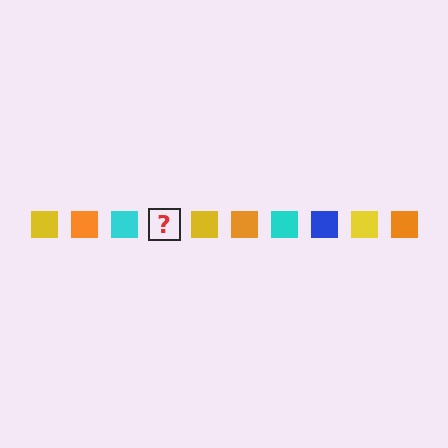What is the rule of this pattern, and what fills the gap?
The rule is that the pattern cycles through yellow, orange, cyan, blue squares. The gap should be filled with a blue square.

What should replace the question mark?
The question mark should be replaced with a blue square.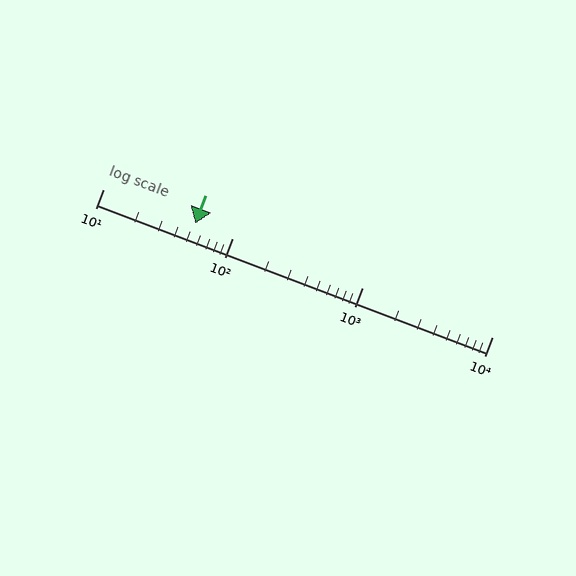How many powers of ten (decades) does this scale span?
The scale spans 3 decades, from 10 to 10000.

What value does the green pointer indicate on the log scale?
The pointer indicates approximately 51.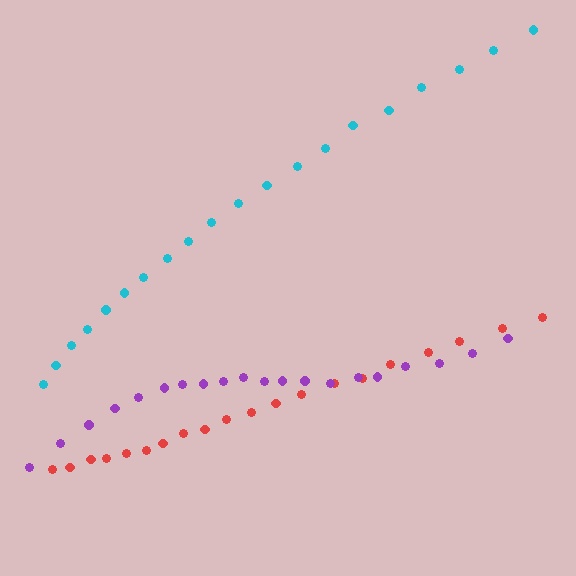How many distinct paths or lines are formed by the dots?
There are 3 distinct paths.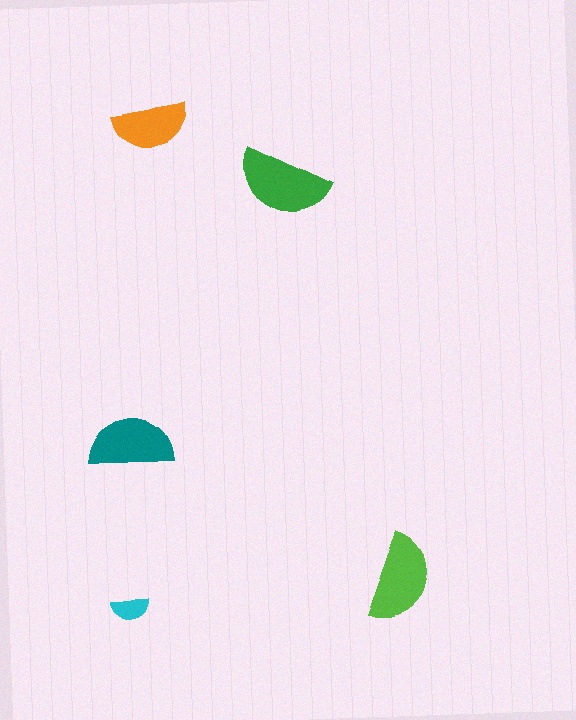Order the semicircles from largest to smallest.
the green one, the lime one, the teal one, the orange one, the cyan one.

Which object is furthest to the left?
The cyan semicircle is leftmost.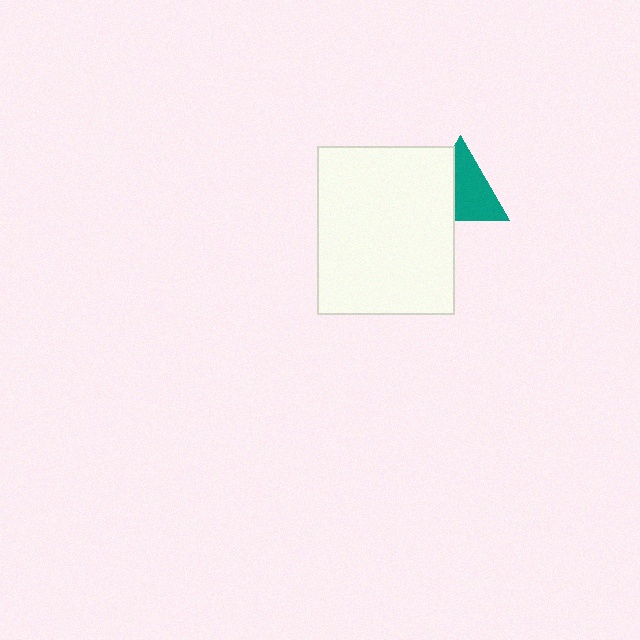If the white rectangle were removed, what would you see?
You would see the complete teal triangle.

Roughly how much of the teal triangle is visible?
About half of it is visible (roughly 60%).